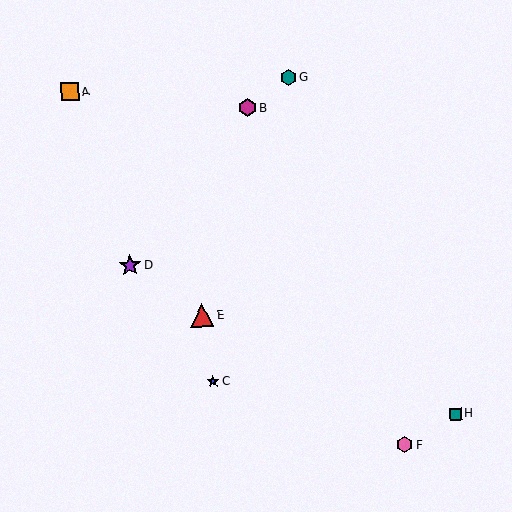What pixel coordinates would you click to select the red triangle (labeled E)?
Click at (202, 315) to select the red triangle E.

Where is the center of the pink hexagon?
The center of the pink hexagon is at (405, 445).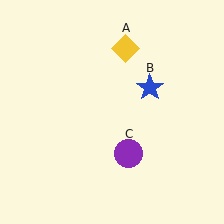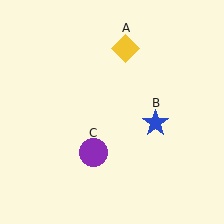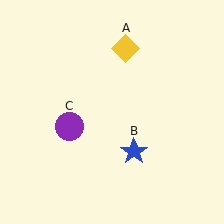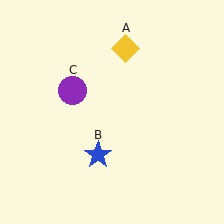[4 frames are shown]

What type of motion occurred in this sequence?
The blue star (object B), purple circle (object C) rotated clockwise around the center of the scene.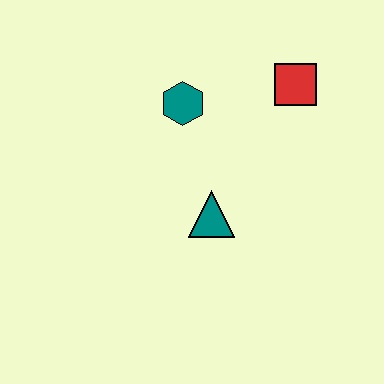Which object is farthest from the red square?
The teal triangle is farthest from the red square.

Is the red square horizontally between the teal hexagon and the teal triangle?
No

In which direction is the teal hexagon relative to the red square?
The teal hexagon is to the left of the red square.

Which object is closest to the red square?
The teal hexagon is closest to the red square.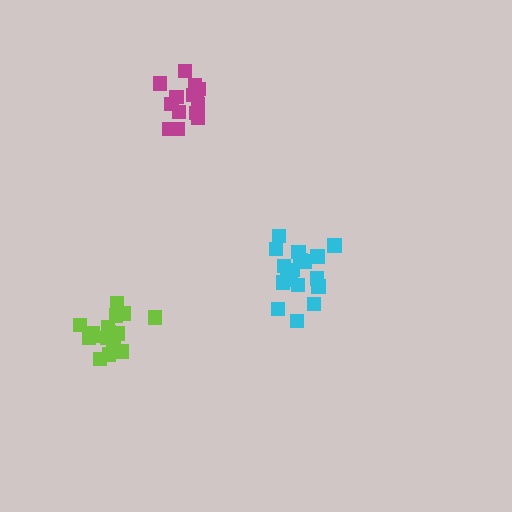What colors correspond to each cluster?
The clusters are colored: cyan, lime, magenta.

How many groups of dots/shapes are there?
There are 3 groups.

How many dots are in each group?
Group 1: 18 dots, Group 2: 16 dots, Group 3: 14 dots (48 total).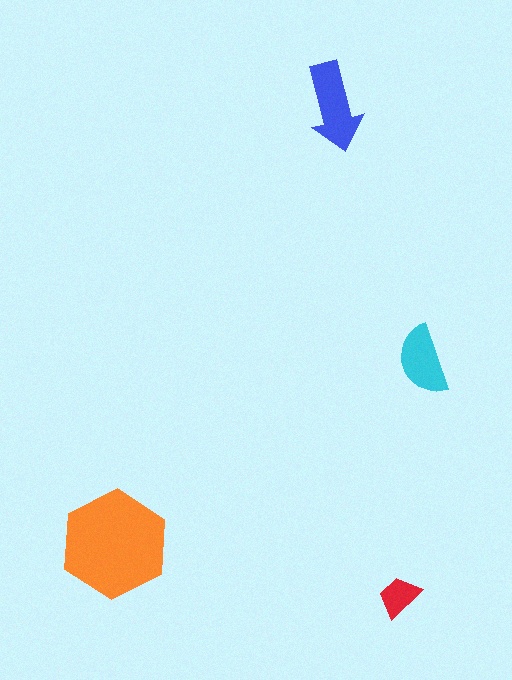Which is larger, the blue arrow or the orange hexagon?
The orange hexagon.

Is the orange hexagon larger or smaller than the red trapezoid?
Larger.